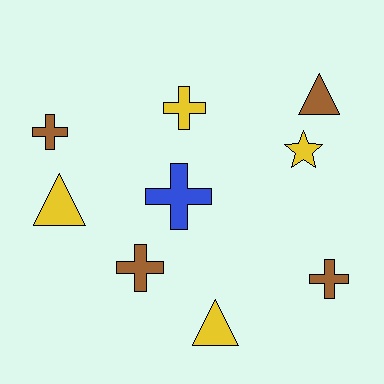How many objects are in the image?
There are 9 objects.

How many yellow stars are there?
There is 1 yellow star.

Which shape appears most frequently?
Cross, with 5 objects.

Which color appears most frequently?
Yellow, with 4 objects.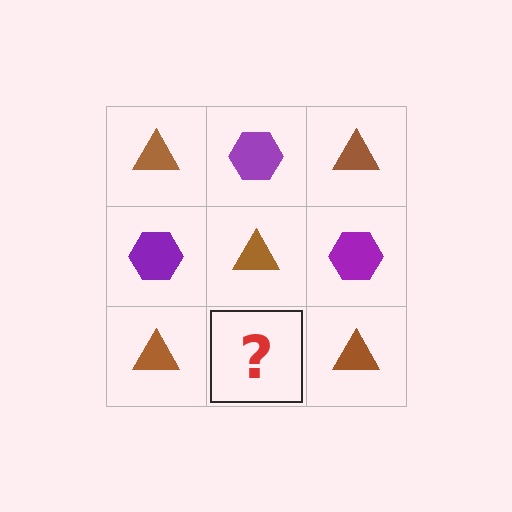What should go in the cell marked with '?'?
The missing cell should contain a purple hexagon.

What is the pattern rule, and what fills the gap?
The rule is that it alternates brown triangle and purple hexagon in a checkerboard pattern. The gap should be filled with a purple hexagon.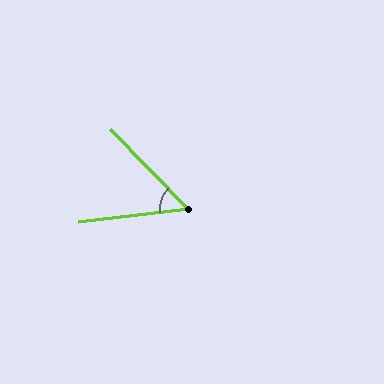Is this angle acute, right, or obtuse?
It is acute.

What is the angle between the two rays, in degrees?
Approximately 53 degrees.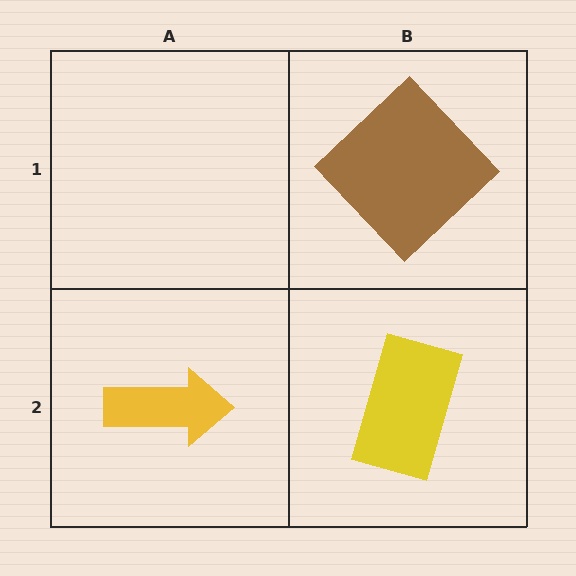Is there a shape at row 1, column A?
No, that cell is empty.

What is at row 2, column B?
A yellow rectangle.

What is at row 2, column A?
A yellow arrow.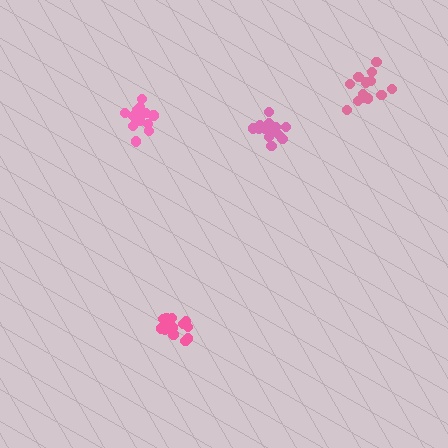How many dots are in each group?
Group 1: 14 dots, Group 2: 15 dots, Group 3: 13 dots, Group 4: 14 dots (56 total).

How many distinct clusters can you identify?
There are 4 distinct clusters.